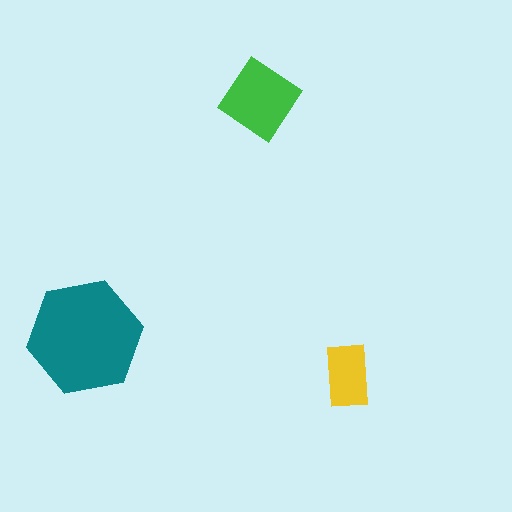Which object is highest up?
The green diamond is topmost.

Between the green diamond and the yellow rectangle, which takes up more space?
The green diamond.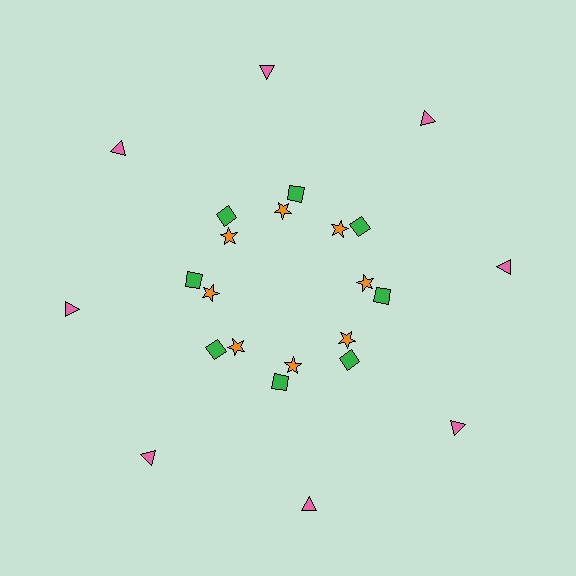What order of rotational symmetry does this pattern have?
This pattern has 8-fold rotational symmetry.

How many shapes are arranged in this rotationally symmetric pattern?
There are 24 shapes, arranged in 8 groups of 3.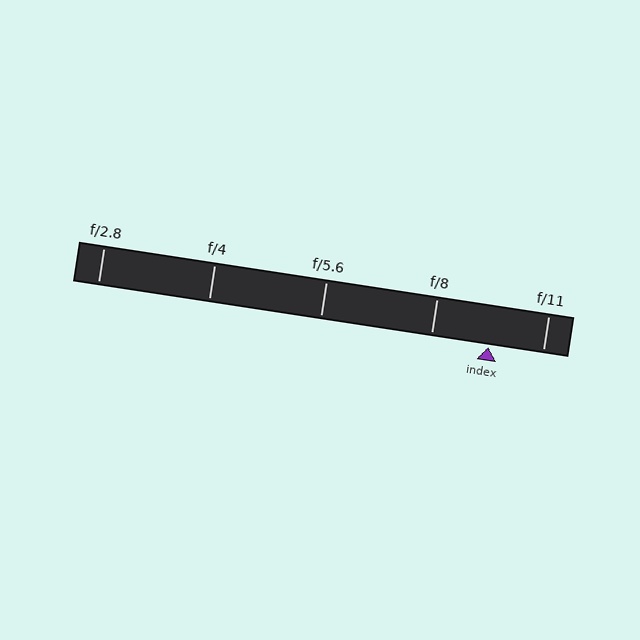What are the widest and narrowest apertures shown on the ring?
The widest aperture shown is f/2.8 and the narrowest is f/11.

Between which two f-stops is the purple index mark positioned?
The index mark is between f/8 and f/11.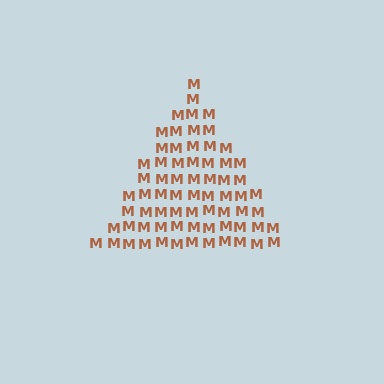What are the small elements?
The small elements are letter M's.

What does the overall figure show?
The overall figure shows a triangle.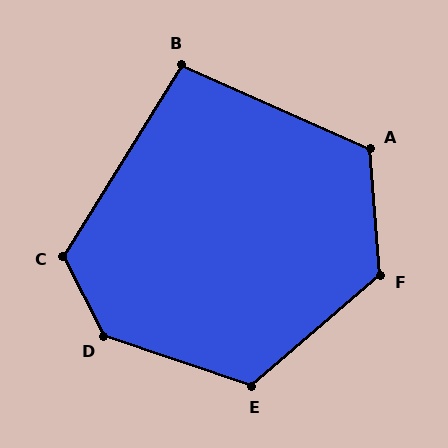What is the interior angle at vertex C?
Approximately 121 degrees (obtuse).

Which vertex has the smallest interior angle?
B, at approximately 98 degrees.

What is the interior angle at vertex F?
Approximately 126 degrees (obtuse).